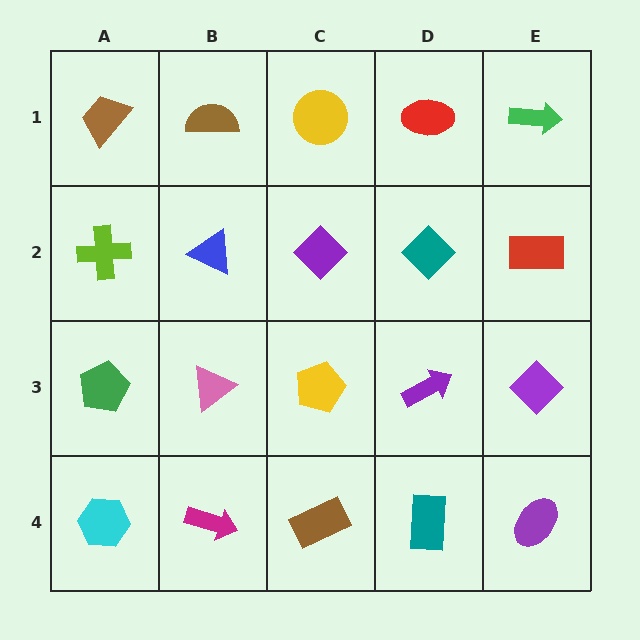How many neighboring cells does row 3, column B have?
4.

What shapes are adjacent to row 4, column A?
A green pentagon (row 3, column A), a magenta arrow (row 4, column B).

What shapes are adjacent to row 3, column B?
A blue triangle (row 2, column B), a magenta arrow (row 4, column B), a green pentagon (row 3, column A), a yellow pentagon (row 3, column C).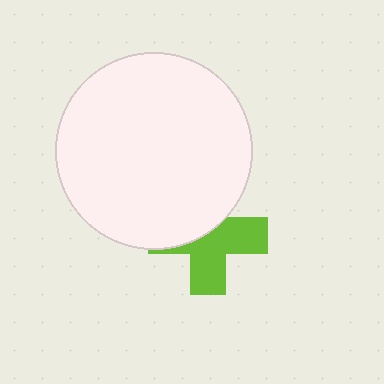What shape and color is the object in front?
The object in front is a white circle.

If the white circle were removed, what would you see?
You would see the complete lime cross.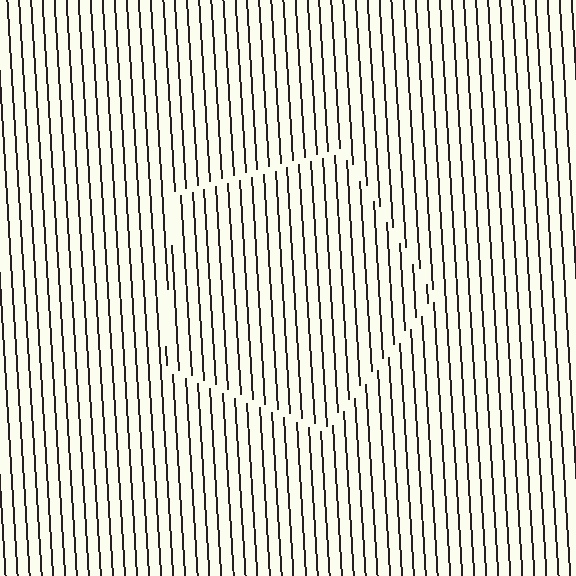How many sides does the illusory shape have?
5 sides — the line-ends trace a pentagon.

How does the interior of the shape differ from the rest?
The interior of the shape contains the same grating, shifted by half a period — the contour is defined by the phase discontinuity where line-ends from the inner and outer gratings abut.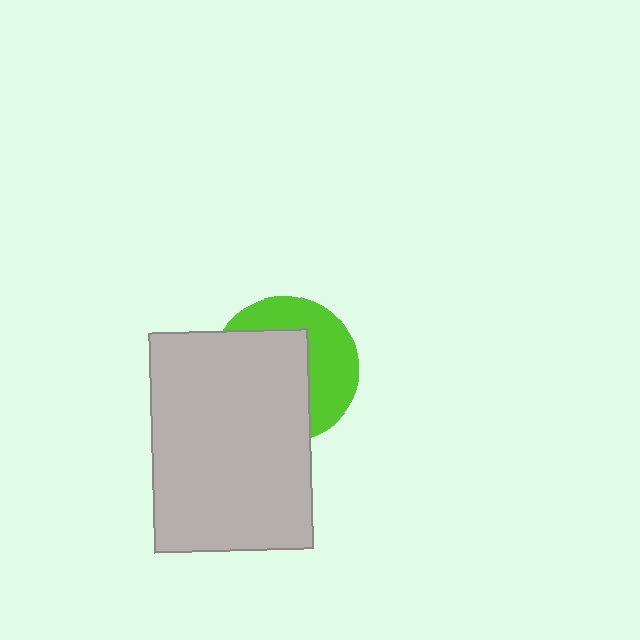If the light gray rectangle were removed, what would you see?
You would see the complete lime circle.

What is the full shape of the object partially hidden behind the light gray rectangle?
The partially hidden object is a lime circle.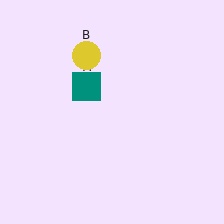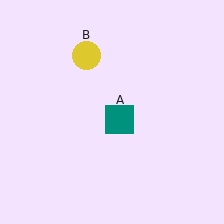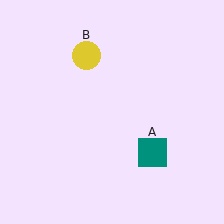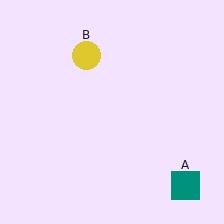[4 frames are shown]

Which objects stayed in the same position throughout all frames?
Yellow circle (object B) remained stationary.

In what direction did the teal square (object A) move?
The teal square (object A) moved down and to the right.